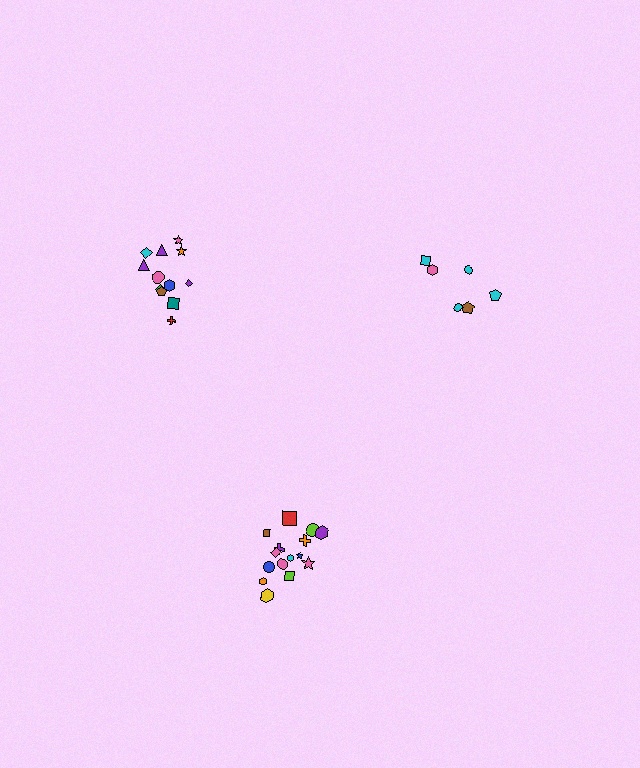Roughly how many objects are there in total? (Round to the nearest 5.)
Roughly 35 objects in total.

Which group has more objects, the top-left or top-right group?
The top-left group.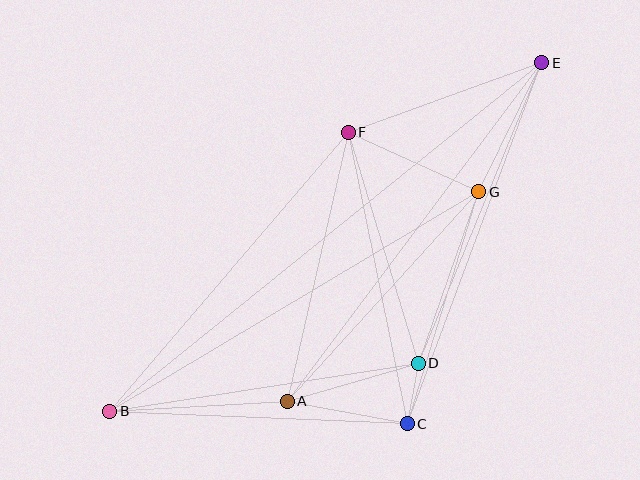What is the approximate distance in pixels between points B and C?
The distance between B and C is approximately 298 pixels.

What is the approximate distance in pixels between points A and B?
The distance between A and B is approximately 178 pixels.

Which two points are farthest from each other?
Points B and E are farthest from each other.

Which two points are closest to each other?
Points C and D are closest to each other.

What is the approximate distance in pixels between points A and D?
The distance between A and D is approximately 137 pixels.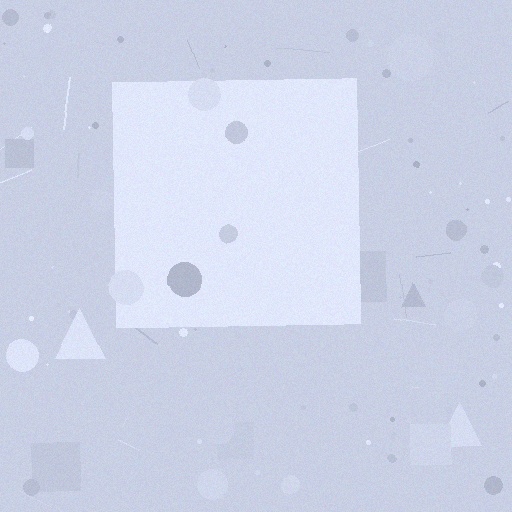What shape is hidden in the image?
A square is hidden in the image.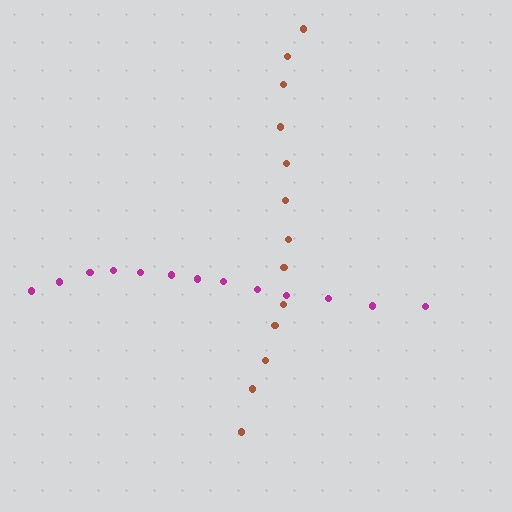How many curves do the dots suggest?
There are 2 distinct paths.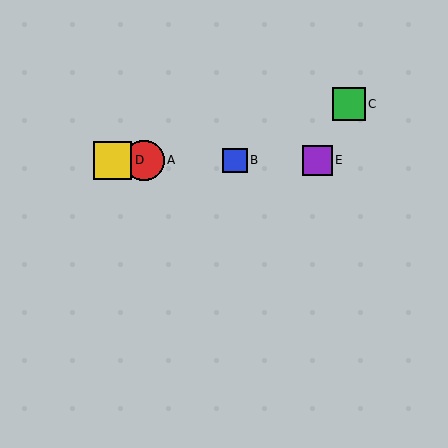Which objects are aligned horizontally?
Objects A, B, D, E are aligned horizontally.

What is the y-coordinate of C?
Object C is at y≈104.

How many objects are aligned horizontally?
4 objects (A, B, D, E) are aligned horizontally.